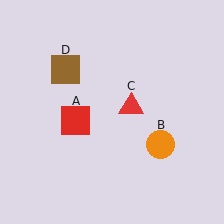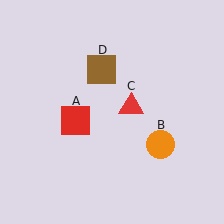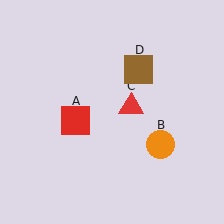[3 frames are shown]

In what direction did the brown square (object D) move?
The brown square (object D) moved right.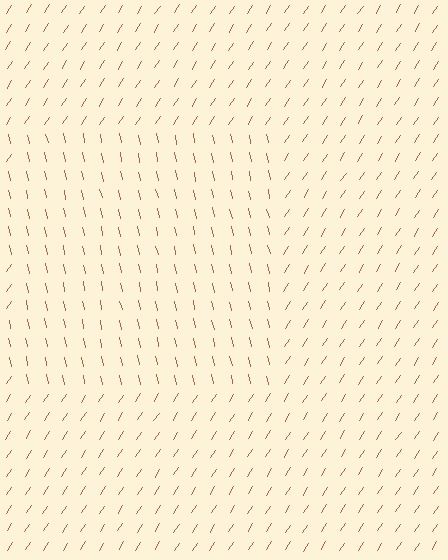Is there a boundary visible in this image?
Yes, there is a texture boundary formed by a change in line orientation.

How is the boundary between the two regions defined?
The boundary is defined purely by a change in line orientation (approximately 45 degrees difference). All lines are the same color and thickness.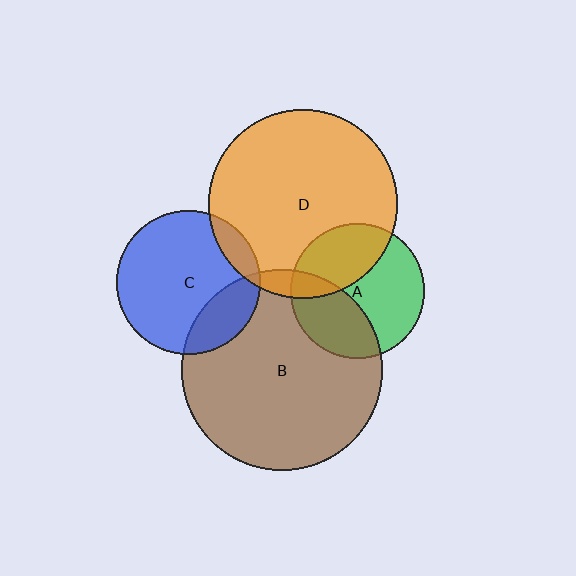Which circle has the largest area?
Circle B (brown).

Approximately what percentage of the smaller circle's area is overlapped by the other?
Approximately 35%.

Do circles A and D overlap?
Yes.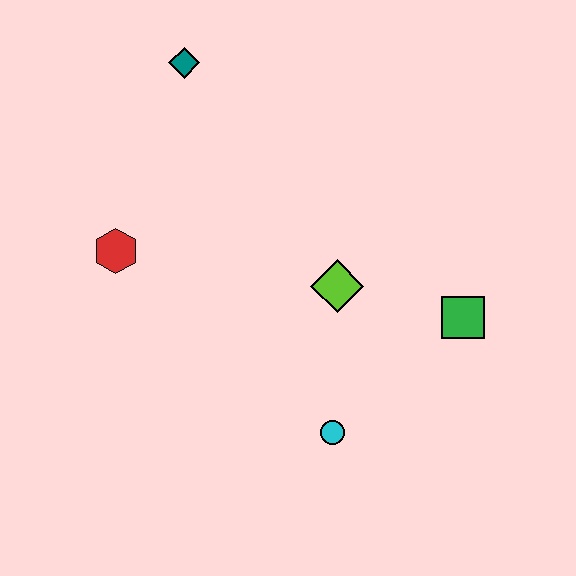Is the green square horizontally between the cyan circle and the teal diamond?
No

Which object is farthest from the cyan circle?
The teal diamond is farthest from the cyan circle.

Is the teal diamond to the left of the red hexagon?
No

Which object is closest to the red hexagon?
The teal diamond is closest to the red hexagon.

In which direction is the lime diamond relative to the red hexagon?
The lime diamond is to the right of the red hexagon.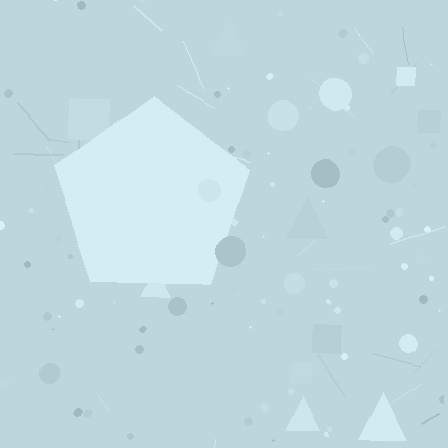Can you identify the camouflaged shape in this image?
The camouflaged shape is a pentagon.